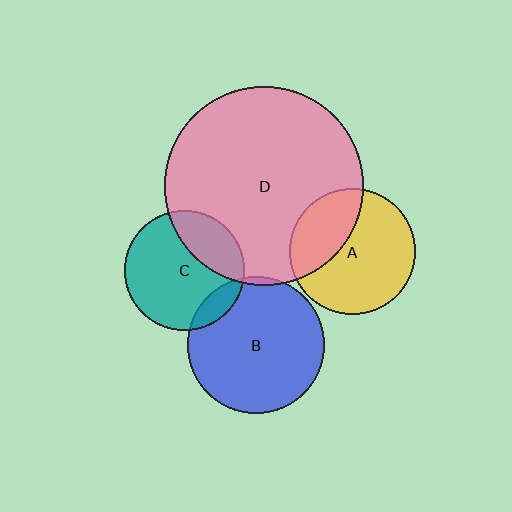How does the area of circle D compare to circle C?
Approximately 2.8 times.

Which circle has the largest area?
Circle D (pink).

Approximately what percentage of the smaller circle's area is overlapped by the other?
Approximately 35%.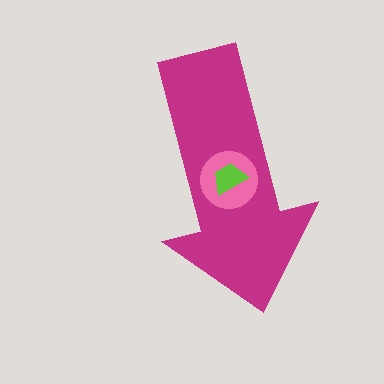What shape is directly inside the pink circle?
The lime trapezoid.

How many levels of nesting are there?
3.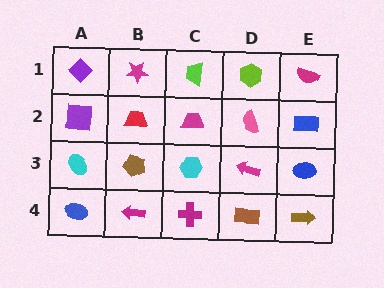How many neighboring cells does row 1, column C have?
3.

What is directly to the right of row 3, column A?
A brown pentagon.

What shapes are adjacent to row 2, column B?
A magenta star (row 1, column B), a brown pentagon (row 3, column B), a purple square (row 2, column A), a magenta trapezoid (row 2, column C).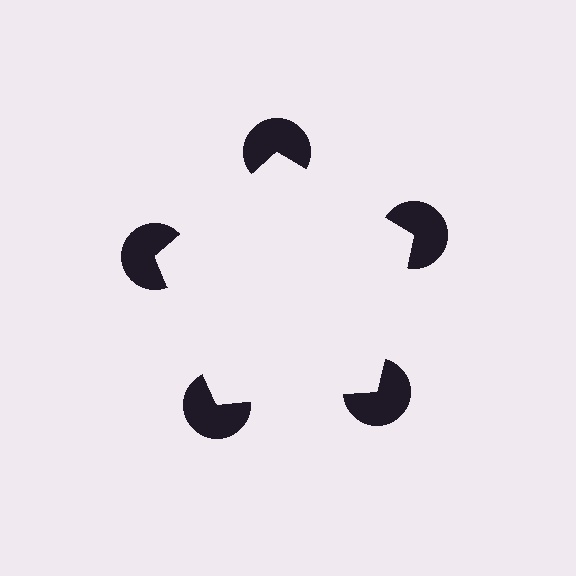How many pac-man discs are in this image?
There are 5 — one at each vertex of the illusory pentagon.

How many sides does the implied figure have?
5 sides.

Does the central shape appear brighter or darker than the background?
It typically appears slightly brighter than the background, even though no actual brightness change is drawn.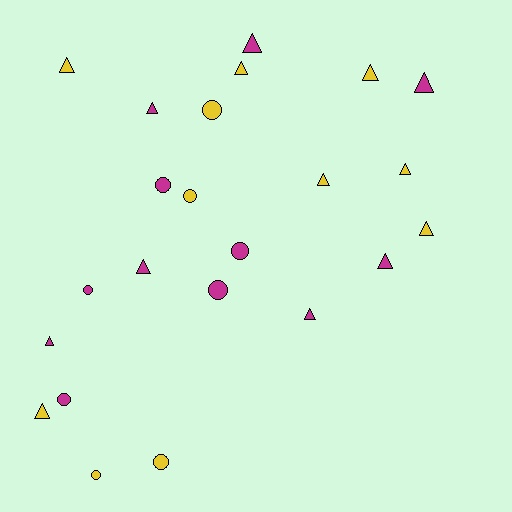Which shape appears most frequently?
Triangle, with 14 objects.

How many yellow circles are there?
There are 4 yellow circles.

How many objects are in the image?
There are 23 objects.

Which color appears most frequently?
Magenta, with 12 objects.